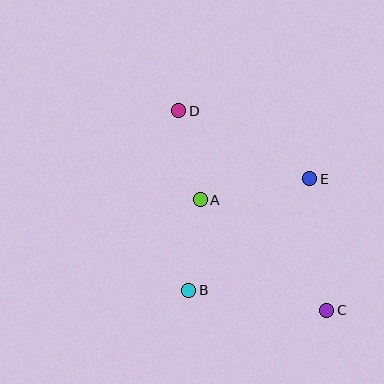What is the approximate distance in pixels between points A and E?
The distance between A and E is approximately 112 pixels.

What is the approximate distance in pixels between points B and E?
The distance between B and E is approximately 165 pixels.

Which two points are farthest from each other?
Points C and D are farthest from each other.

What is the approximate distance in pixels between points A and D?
The distance between A and D is approximately 92 pixels.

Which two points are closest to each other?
Points A and B are closest to each other.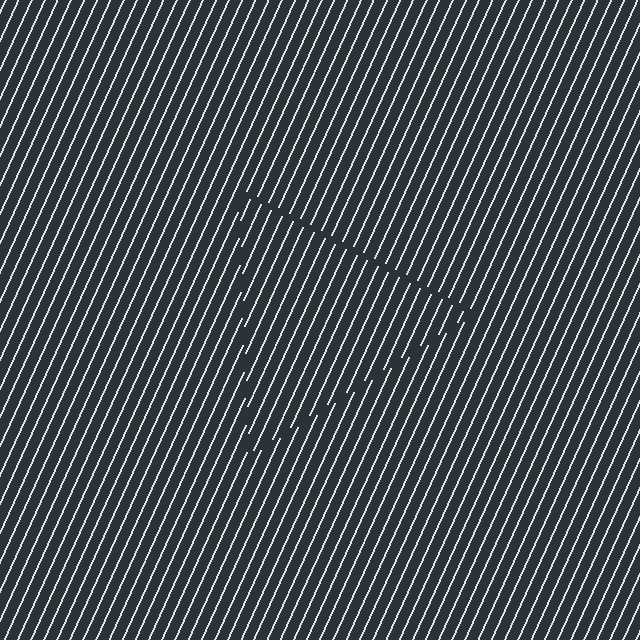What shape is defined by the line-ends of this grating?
An illusory triangle. The interior of the shape contains the same grating, shifted by half a period — the contour is defined by the phase discontinuity where line-ends from the inner and outer gratings abut.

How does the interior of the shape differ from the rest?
The interior of the shape contains the same grating, shifted by half a period — the contour is defined by the phase discontinuity where line-ends from the inner and outer gratings abut.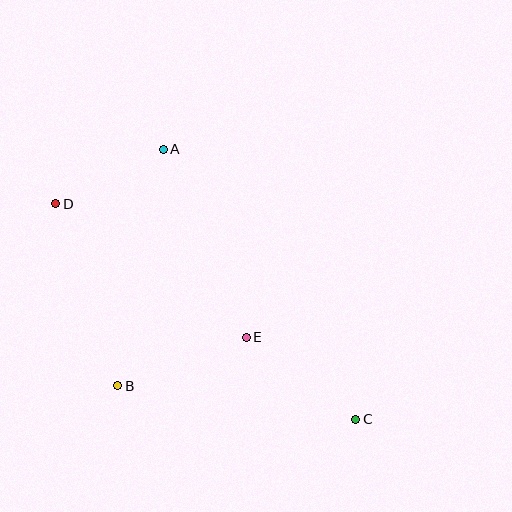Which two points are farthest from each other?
Points C and D are farthest from each other.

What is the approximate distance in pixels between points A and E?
The distance between A and E is approximately 206 pixels.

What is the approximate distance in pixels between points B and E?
The distance between B and E is approximately 137 pixels.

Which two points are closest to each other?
Points A and D are closest to each other.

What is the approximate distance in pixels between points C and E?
The distance between C and E is approximately 137 pixels.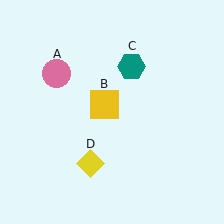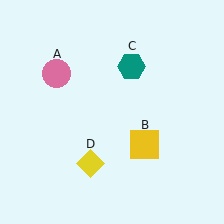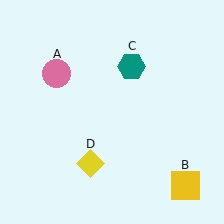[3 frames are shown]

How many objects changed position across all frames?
1 object changed position: yellow square (object B).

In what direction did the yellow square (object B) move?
The yellow square (object B) moved down and to the right.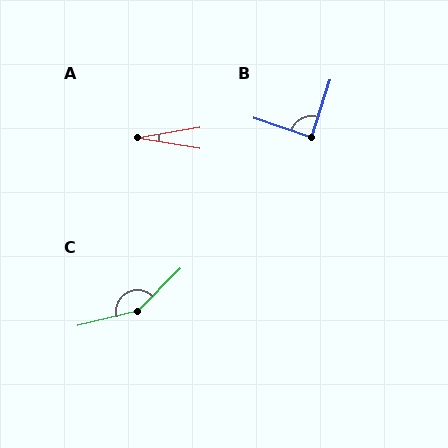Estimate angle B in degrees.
Approximately 89 degrees.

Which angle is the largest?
C, at approximately 149 degrees.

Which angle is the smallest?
A, at approximately 19 degrees.